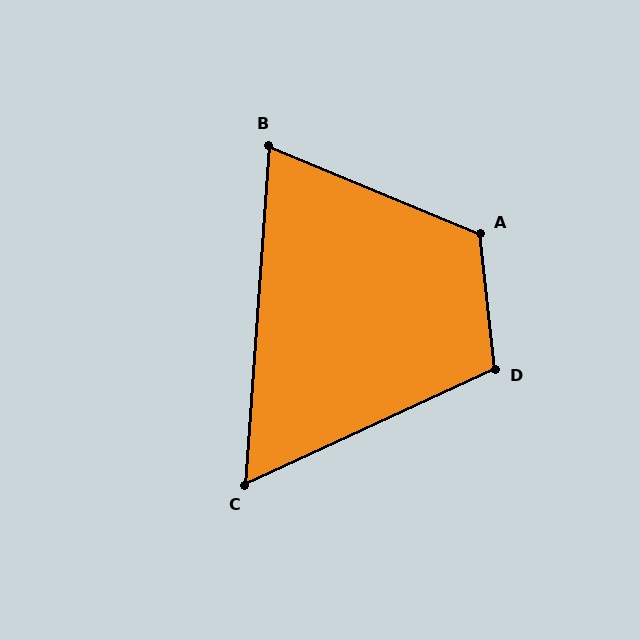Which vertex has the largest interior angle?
A, at approximately 119 degrees.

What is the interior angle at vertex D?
Approximately 109 degrees (obtuse).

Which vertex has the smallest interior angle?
C, at approximately 61 degrees.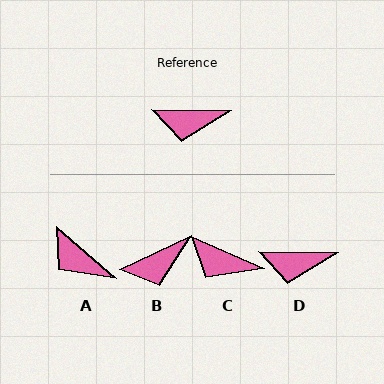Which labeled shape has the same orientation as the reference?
D.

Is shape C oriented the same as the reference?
No, it is off by about 24 degrees.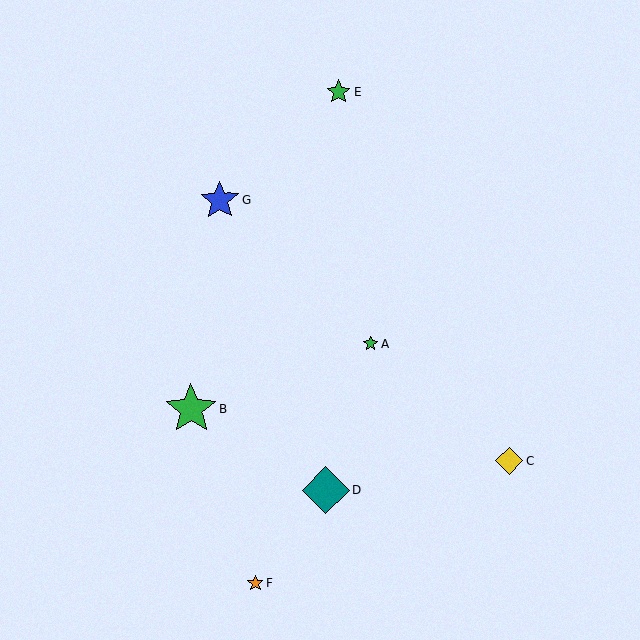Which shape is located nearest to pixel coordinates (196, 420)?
The green star (labeled B) at (191, 409) is nearest to that location.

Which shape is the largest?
The green star (labeled B) is the largest.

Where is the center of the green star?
The center of the green star is at (371, 343).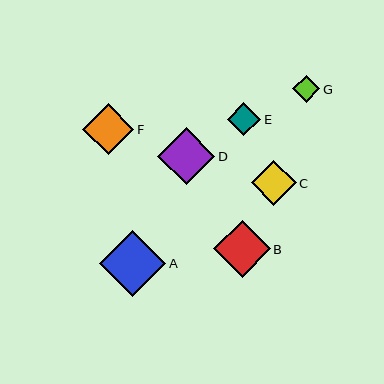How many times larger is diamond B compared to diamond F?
Diamond B is approximately 1.1 times the size of diamond F.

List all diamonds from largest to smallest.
From largest to smallest: A, D, B, F, C, E, G.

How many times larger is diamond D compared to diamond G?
Diamond D is approximately 2.1 times the size of diamond G.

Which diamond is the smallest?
Diamond G is the smallest with a size of approximately 27 pixels.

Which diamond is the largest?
Diamond A is the largest with a size of approximately 66 pixels.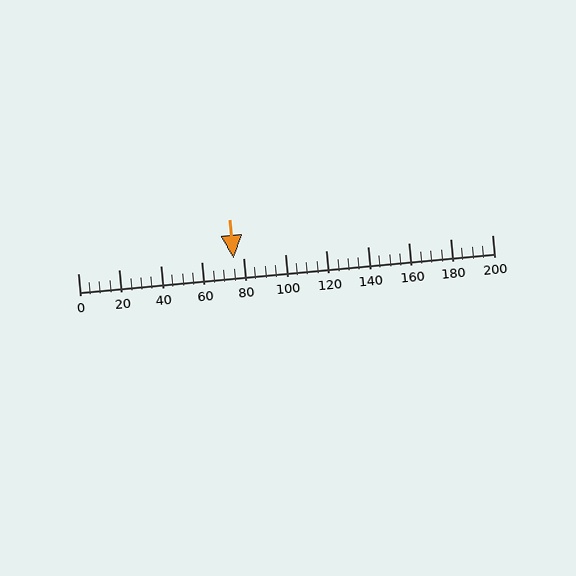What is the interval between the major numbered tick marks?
The major tick marks are spaced 20 units apart.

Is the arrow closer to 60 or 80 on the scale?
The arrow is closer to 80.